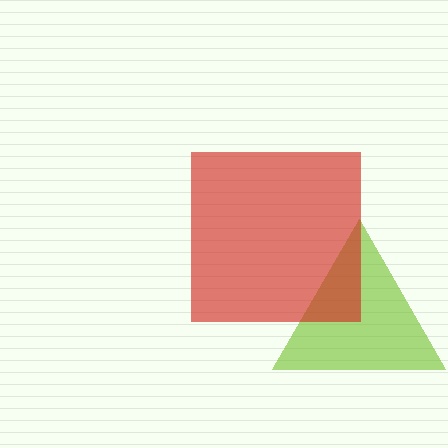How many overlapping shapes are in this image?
There are 2 overlapping shapes in the image.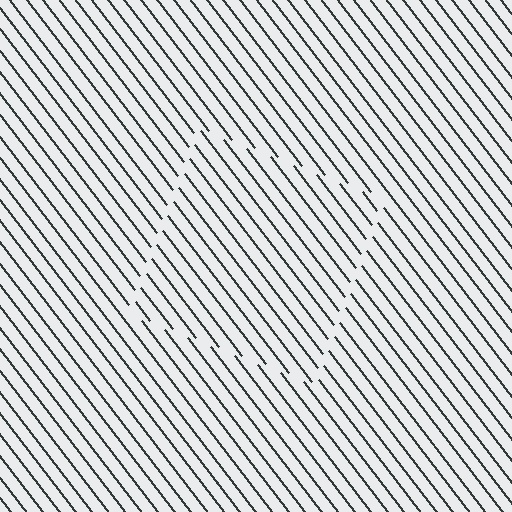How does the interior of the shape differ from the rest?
The interior of the shape contains the same grating, shifted by half a period — the contour is defined by the phase discontinuity where line-ends from the inner and outer gratings abut.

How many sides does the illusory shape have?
4 sides — the line-ends trace a square.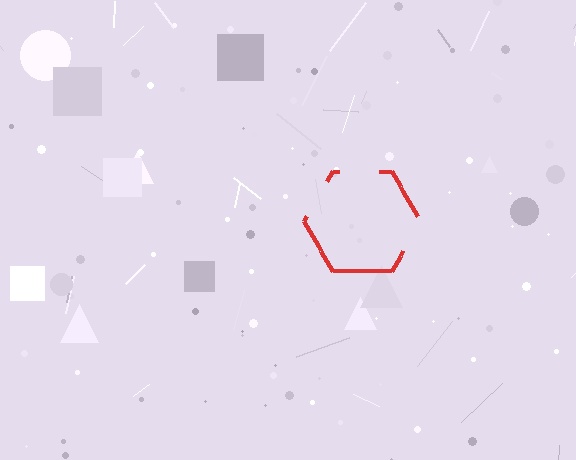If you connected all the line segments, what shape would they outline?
They would outline a hexagon.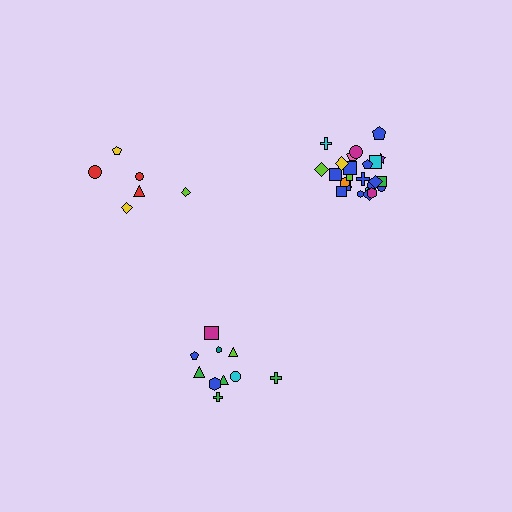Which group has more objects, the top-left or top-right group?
The top-right group.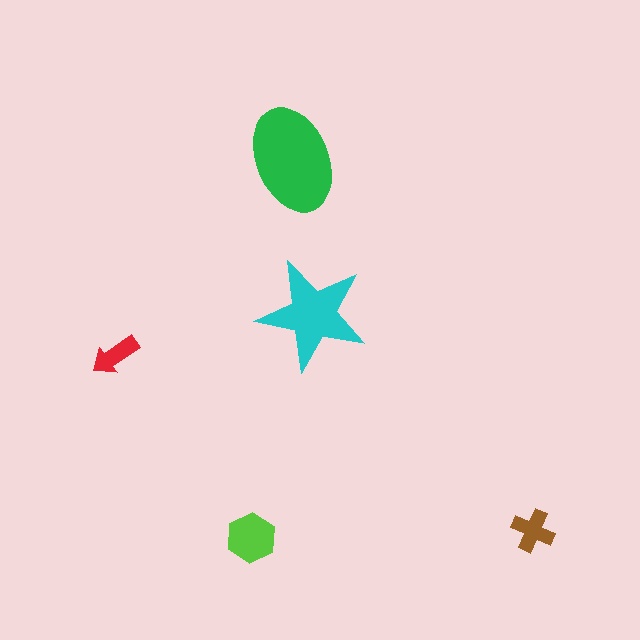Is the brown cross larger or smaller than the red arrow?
Larger.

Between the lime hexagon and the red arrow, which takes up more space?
The lime hexagon.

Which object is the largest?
The green ellipse.